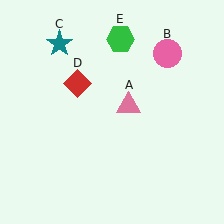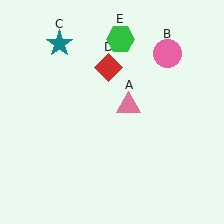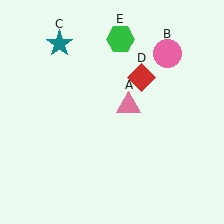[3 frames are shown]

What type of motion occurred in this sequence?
The red diamond (object D) rotated clockwise around the center of the scene.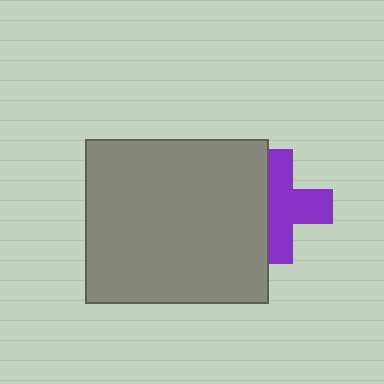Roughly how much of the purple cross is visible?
About half of it is visible (roughly 60%).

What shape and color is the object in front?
The object in front is a gray rectangle.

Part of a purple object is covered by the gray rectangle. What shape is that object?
It is a cross.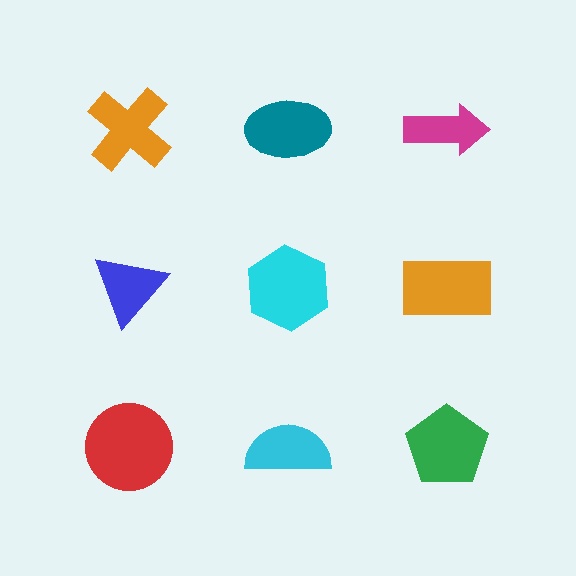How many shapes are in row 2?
3 shapes.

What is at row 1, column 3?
A magenta arrow.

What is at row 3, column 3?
A green pentagon.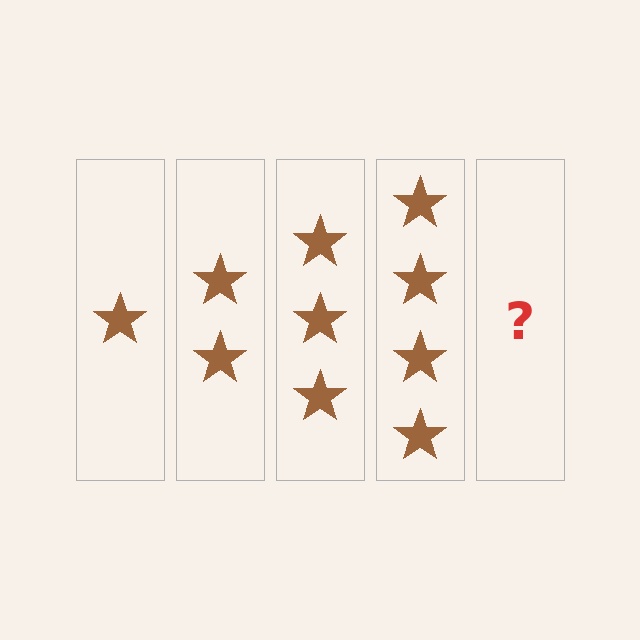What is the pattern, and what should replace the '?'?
The pattern is that each step adds one more star. The '?' should be 5 stars.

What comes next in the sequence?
The next element should be 5 stars.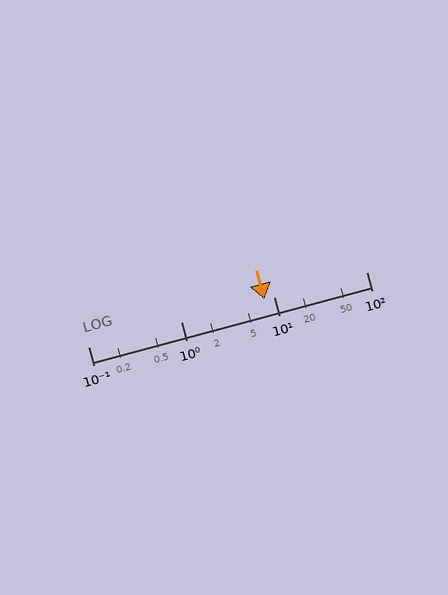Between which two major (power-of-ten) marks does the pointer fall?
The pointer is between 1 and 10.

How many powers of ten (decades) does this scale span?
The scale spans 3 decades, from 0.1 to 100.